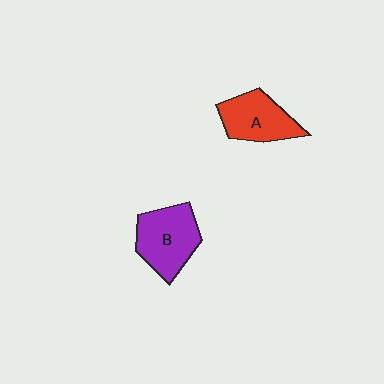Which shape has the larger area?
Shape B (purple).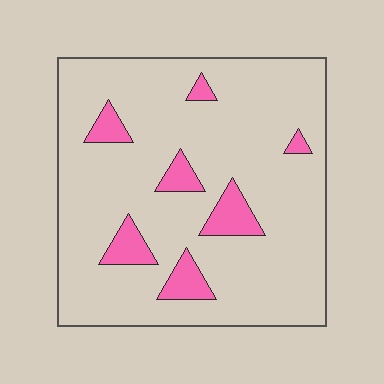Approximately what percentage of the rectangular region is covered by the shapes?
Approximately 10%.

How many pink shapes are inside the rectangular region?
7.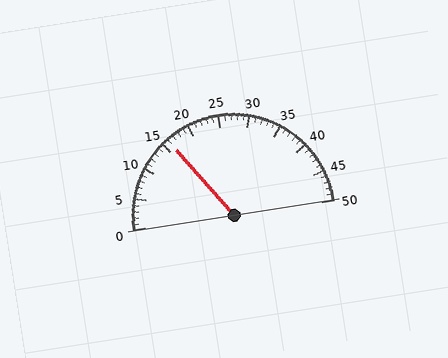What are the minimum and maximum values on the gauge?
The gauge ranges from 0 to 50.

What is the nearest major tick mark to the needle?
The nearest major tick mark is 15.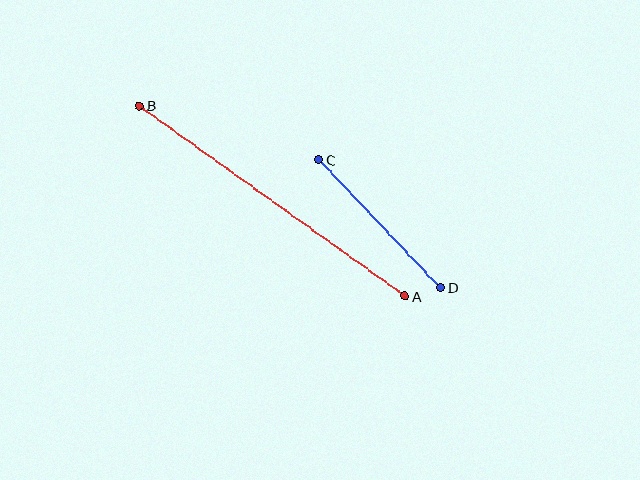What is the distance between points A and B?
The distance is approximately 326 pixels.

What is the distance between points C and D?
The distance is approximately 176 pixels.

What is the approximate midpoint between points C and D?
The midpoint is at approximately (380, 223) pixels.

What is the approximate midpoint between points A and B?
The midpoint is at approximately (272, 201) pixels.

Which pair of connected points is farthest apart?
Points A and B are farthest apart.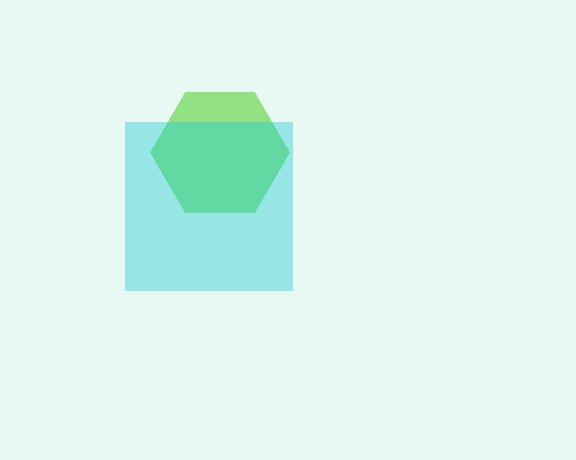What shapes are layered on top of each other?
The layered shapes are: a lime hexagon, a cyan square.